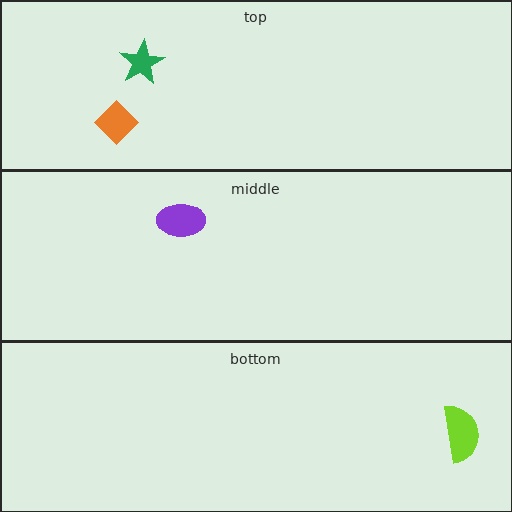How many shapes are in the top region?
2.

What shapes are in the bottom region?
The lime semicircle.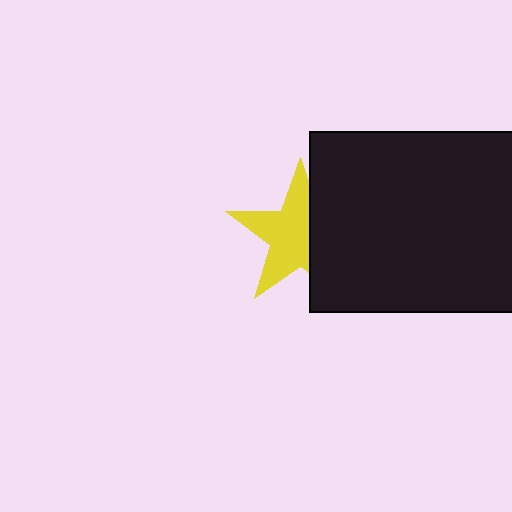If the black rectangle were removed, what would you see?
You would see the complete yellow star.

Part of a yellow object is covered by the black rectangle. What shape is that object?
It is a star.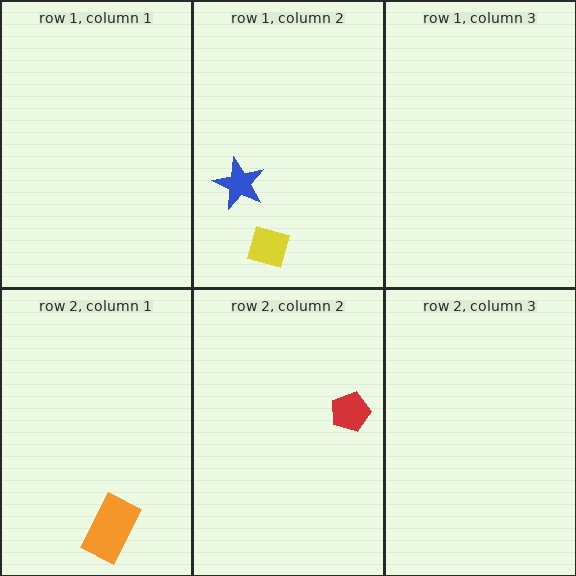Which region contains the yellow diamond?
The row 1, column 2 region.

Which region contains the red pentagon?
The row 2, column 2 region.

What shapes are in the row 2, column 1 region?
The orange rectangle.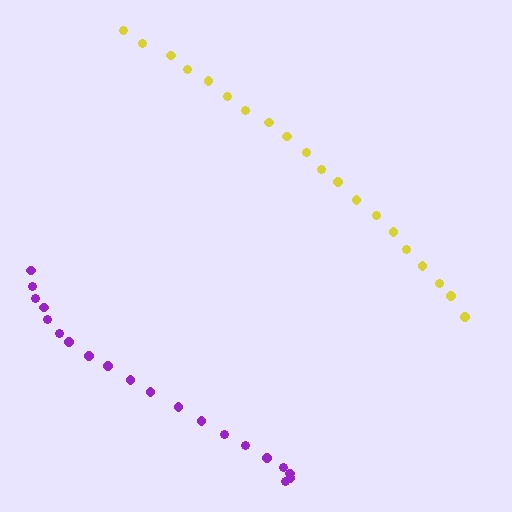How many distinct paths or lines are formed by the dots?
There are 2 distinct paths.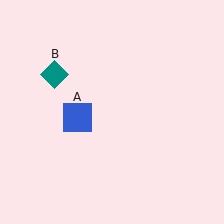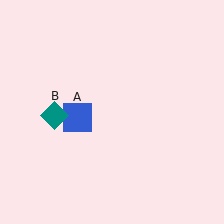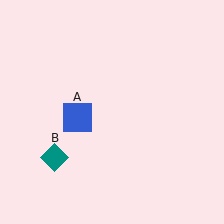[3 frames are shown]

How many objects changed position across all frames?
1 object changed position: teal diamond (object B).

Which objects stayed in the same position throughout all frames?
Blue square (object A) remained stationary.